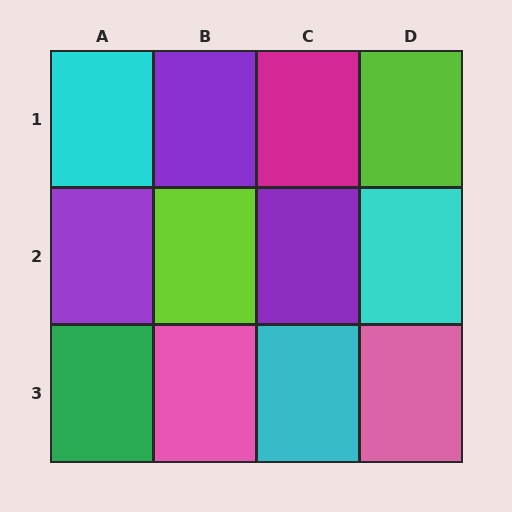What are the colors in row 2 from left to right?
Purple, lime, purple, cyan.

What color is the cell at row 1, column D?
Lime.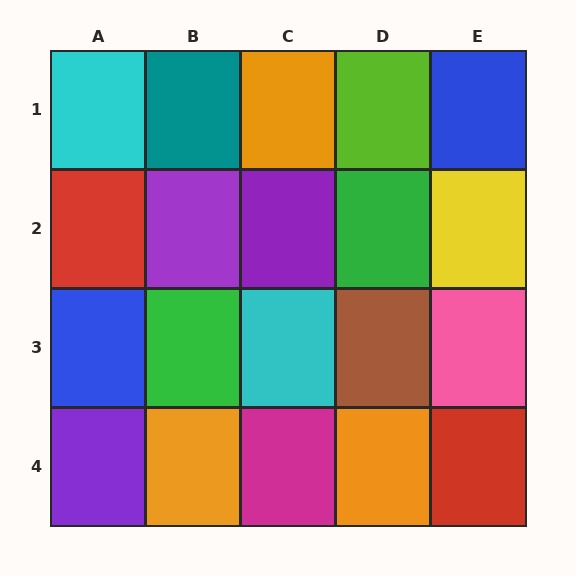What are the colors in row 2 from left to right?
Red, purple, purple, green, yellow.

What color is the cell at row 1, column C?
Orange.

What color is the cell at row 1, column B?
Teal.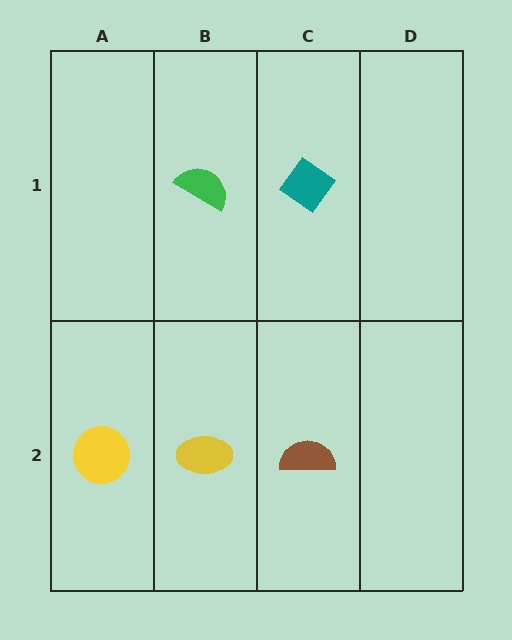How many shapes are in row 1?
2 shapes.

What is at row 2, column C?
A brown semicircle.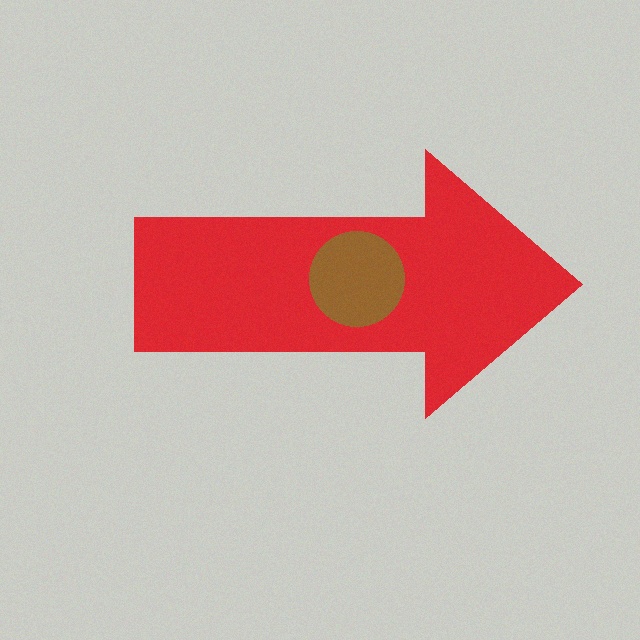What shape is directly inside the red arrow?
The brown circle.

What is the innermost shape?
The brown circle.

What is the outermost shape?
The red arrow.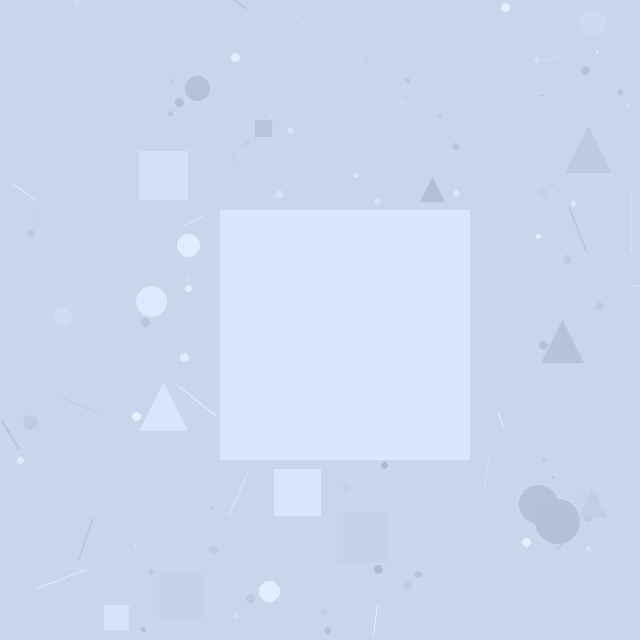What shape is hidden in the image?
A square is hidden in the image.